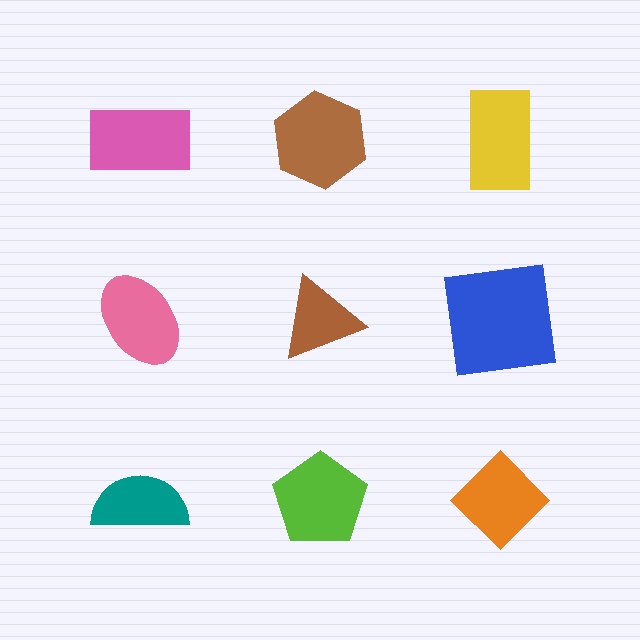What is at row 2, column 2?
A brown triangle.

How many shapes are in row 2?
3 shapes.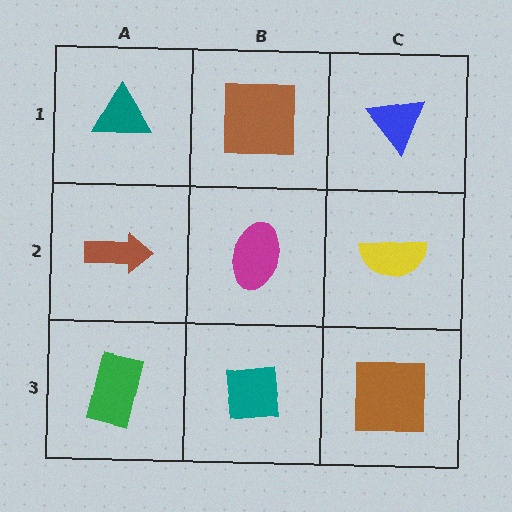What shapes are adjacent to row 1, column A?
A brown arrow (row 2, column A), a brown square (row 1, column B).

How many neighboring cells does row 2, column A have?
3.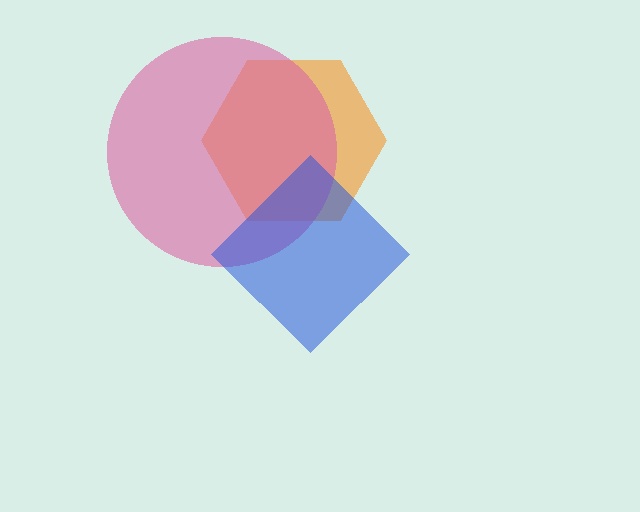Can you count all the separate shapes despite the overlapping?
Yes, there are 3 separate shapes.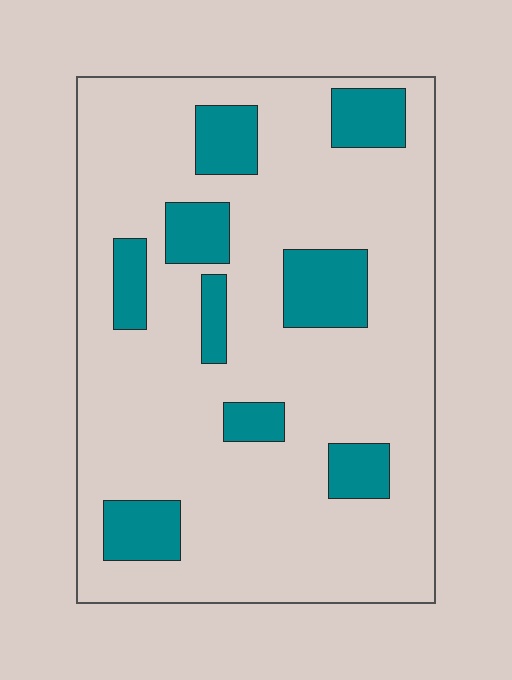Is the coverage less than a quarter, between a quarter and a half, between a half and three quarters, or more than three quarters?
Less than a quarter.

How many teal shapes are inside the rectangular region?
9.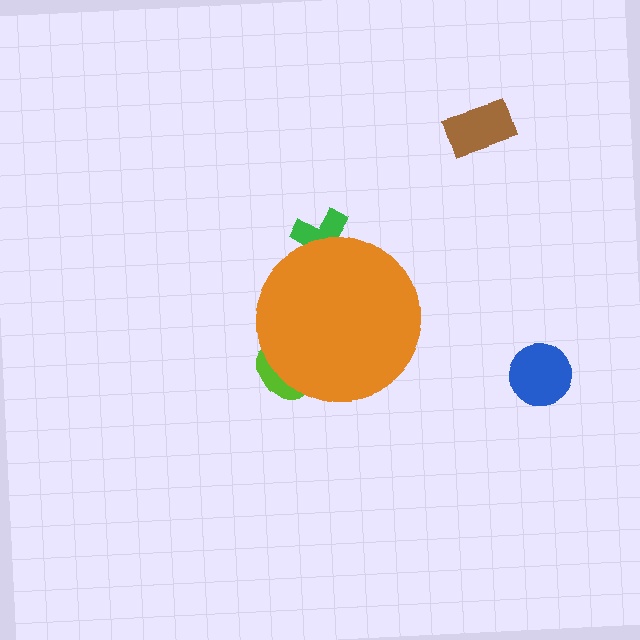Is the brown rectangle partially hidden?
No, the brown rectangle is fully visible.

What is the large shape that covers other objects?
An orange circle.